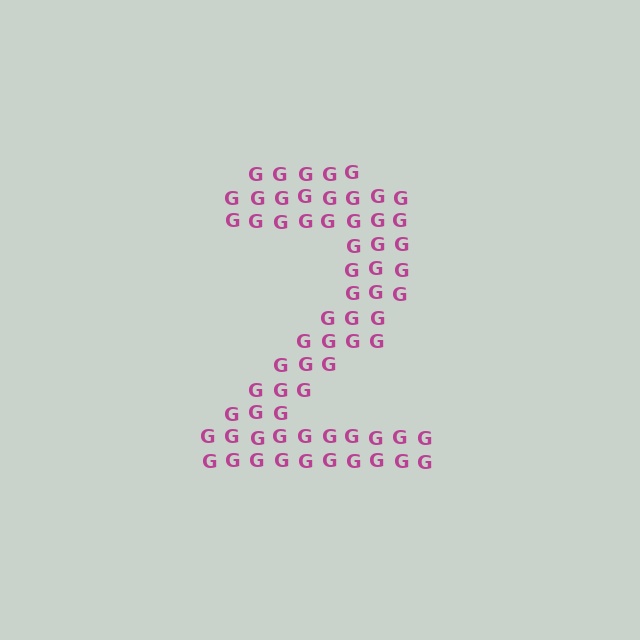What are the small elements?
The small elements are letter G's.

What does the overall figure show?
The overall figure shows the digit 2.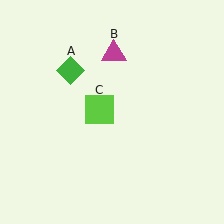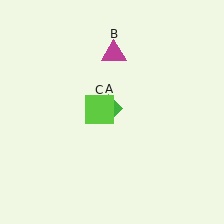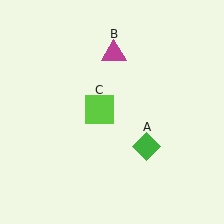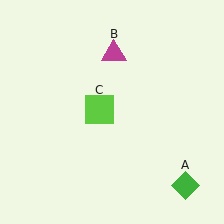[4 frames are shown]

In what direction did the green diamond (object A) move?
The green diamond (object A) moved down and to the right.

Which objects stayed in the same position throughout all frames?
Magenta triangle (object B) and lime square (object C) remained stationary.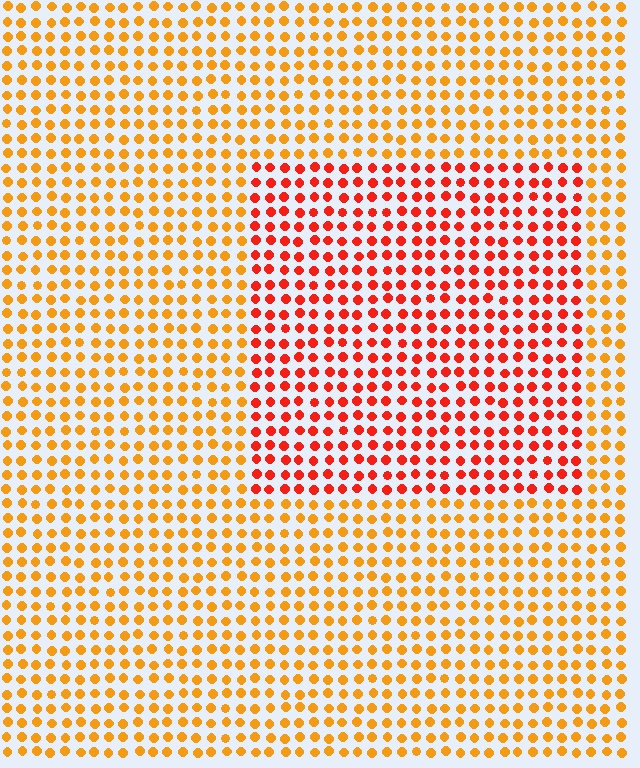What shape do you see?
I see a rectangle.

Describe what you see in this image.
The image is filled with small orange elements in a uniform arrangement. A rectangle-shaped region is visible where the elements are tinted to a slightly different hue, forming a subtle color boundary.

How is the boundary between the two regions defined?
The boundary is defined purely by a slight shift in hue (about 34 degrees). Spacing, size, and orientation are identical on both sides.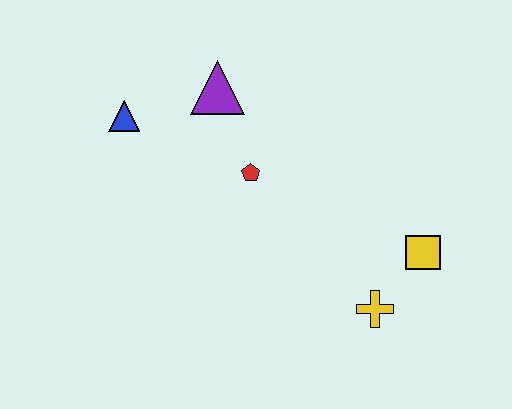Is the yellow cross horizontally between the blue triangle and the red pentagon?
No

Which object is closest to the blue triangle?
The purple triangle is closest to the blue triangle.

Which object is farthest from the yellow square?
The blue triangle is farthest from the yellow square.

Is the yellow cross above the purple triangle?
No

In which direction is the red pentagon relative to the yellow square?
The red pentagon is to the left of the yellow square.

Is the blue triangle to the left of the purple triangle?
Yes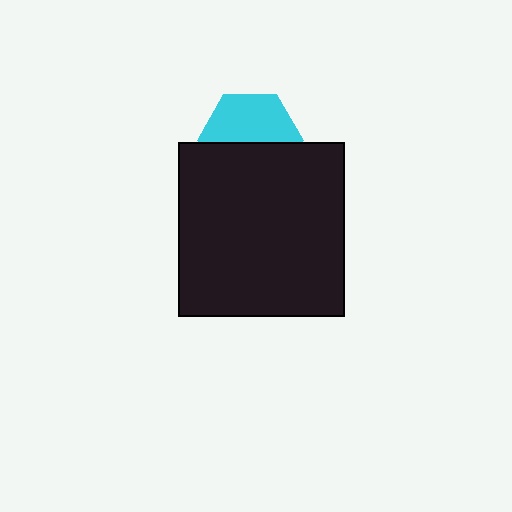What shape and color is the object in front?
The object in front is a black rectangle.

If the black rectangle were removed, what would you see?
You would see the complete cyan hexagon.